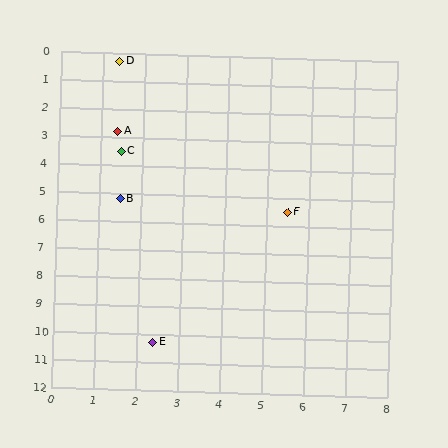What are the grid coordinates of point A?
Point A is at approximately (1.4, 2.8).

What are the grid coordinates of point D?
Point D is at approximately (1.4, 0.3).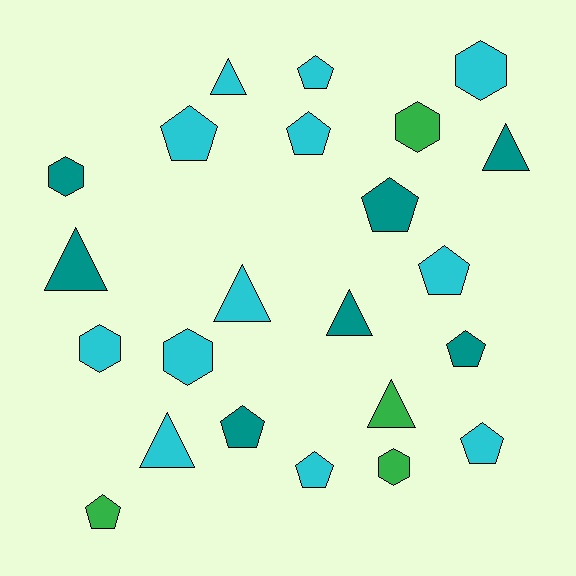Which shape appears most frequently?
Pentagon, with 10 objects.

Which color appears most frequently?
Cyan, with 12 objects.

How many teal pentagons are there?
There are 3 teal pentagons.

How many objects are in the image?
There are 23 objects.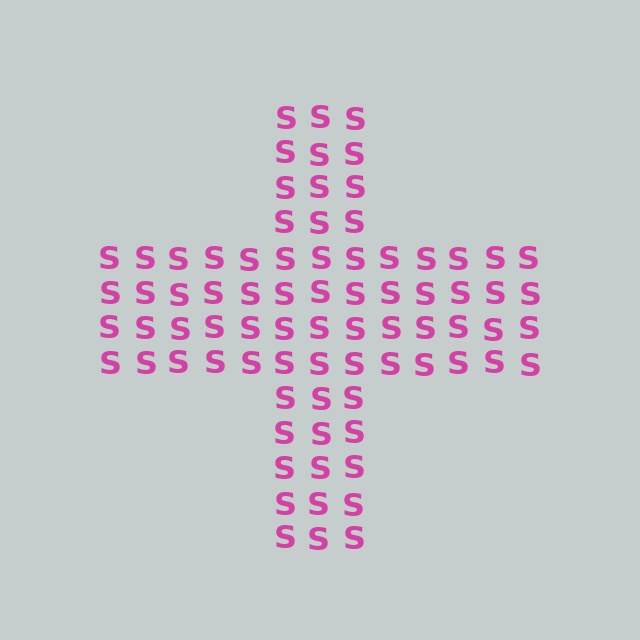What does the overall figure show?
The overall figure shows a cross.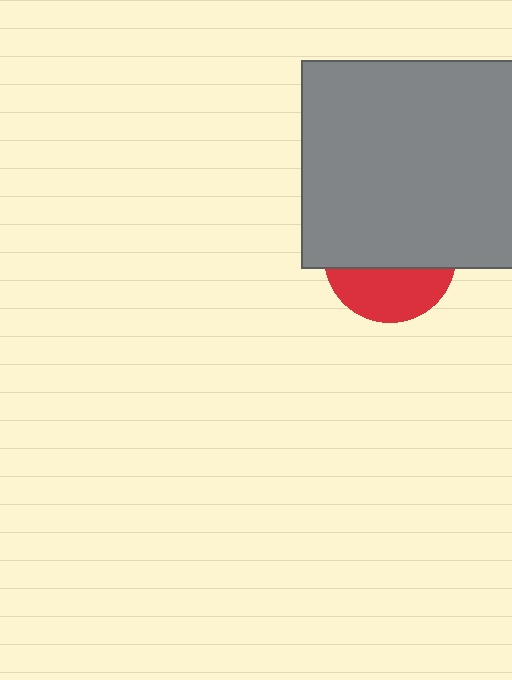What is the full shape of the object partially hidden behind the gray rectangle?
The partially hidden object is a red circle.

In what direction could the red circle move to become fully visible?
The red circle could move down. That would shift it out from behind the gray rectangle entirely.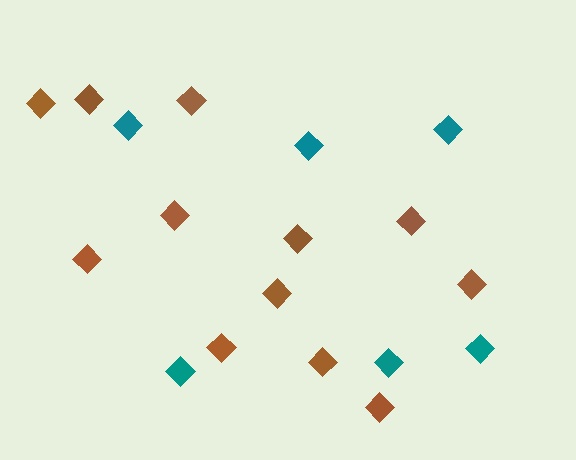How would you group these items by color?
There are 2 groups: one group of brown diamonds (12) and one group of teal diamonds (6).